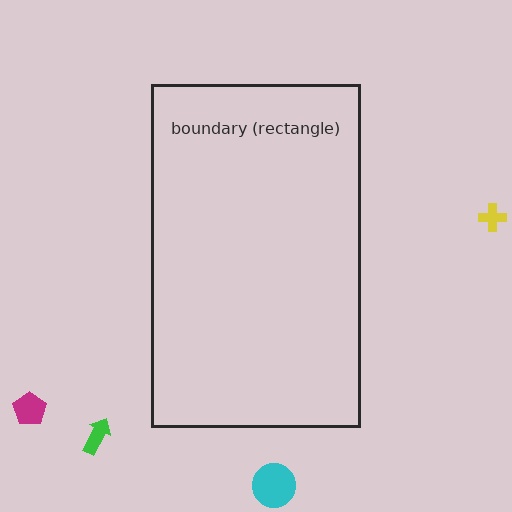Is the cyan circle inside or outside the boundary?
Outside.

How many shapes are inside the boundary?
0 inside, 4 outside.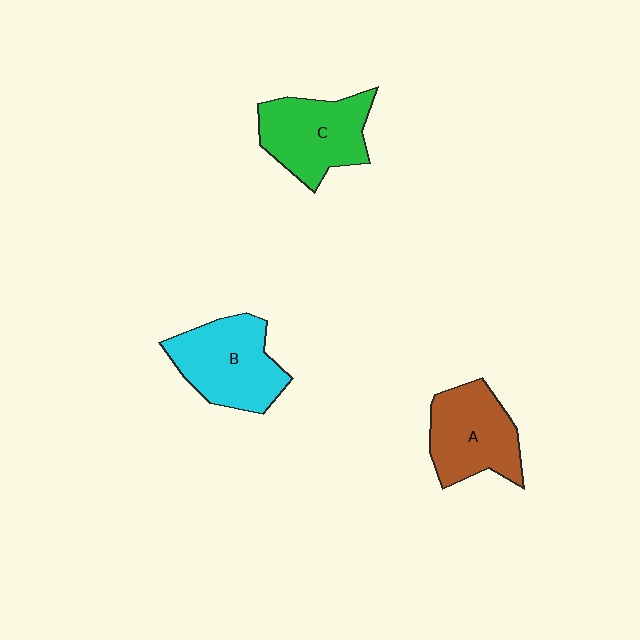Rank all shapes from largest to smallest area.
From largest to smallest: B (cyan), C (green), A (brown).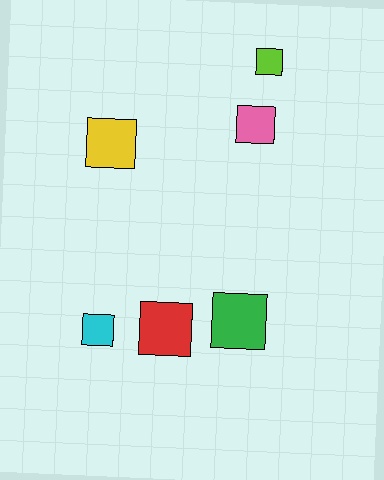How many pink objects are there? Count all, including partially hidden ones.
There is 1 pink object.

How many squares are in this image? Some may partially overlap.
There are 6 squares.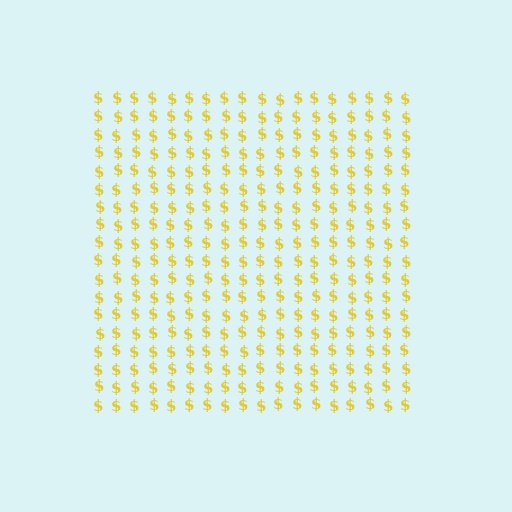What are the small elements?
The small elements are dollar signs.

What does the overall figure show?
The overall figure shows a square.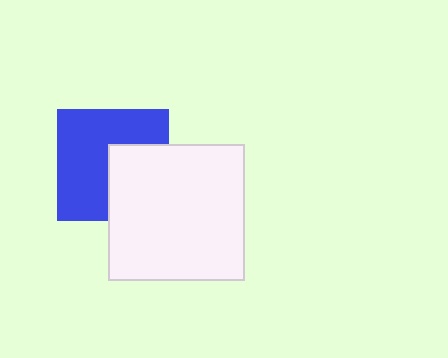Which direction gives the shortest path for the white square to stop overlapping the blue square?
Moving right gives the shortest separation.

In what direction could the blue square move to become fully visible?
The blue square could move left. That would shift it out from behind the white square entirely.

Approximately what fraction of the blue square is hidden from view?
Roughly 39% of the blue square is hidden behind the white square.